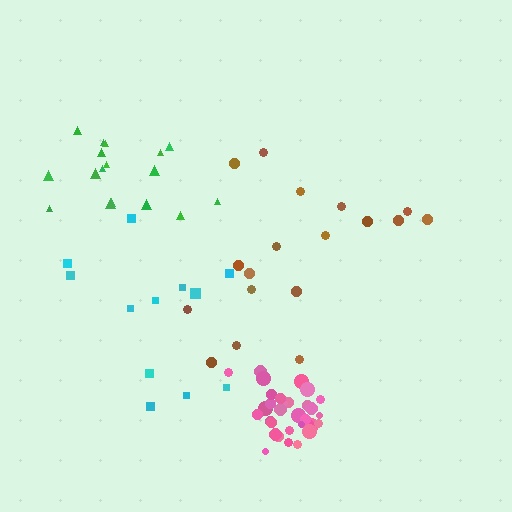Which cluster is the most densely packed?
Pink.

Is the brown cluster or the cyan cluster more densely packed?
Brown.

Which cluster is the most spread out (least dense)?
Cyan.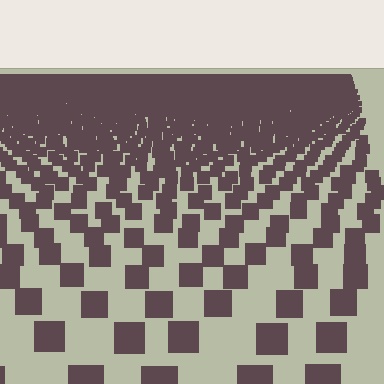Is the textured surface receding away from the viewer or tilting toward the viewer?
The surface is receding away from the viewer. Texture elements get smaller and denser toward the top.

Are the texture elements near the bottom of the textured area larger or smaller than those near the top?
Larger. Near the bottom, elements are closer to the viewer and appear at a bigger on-screen size.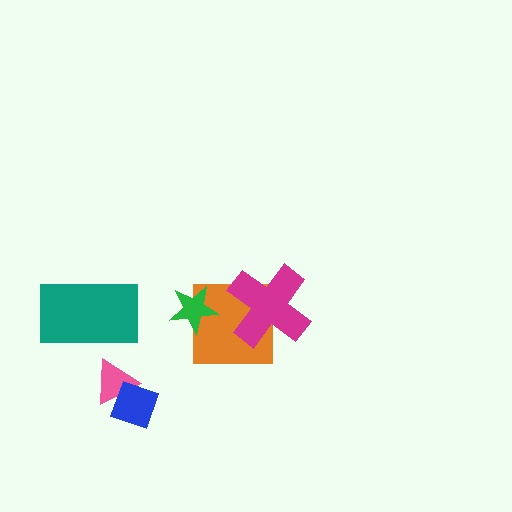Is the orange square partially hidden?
Yes, it is partially covered by another shape.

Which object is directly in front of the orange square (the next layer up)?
The magenta cross is directly in front of the orange square.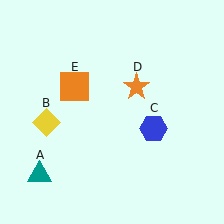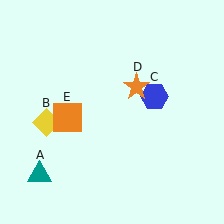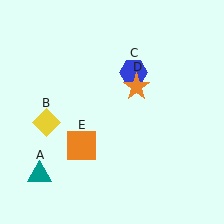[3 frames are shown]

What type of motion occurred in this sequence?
The blue hexagon (object C), orange square (object E) rotated counterclockwise around the center of the scene.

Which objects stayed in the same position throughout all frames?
Teal triangle (object A) and yellow diamond (object B) and orange star (object D) remained stationary.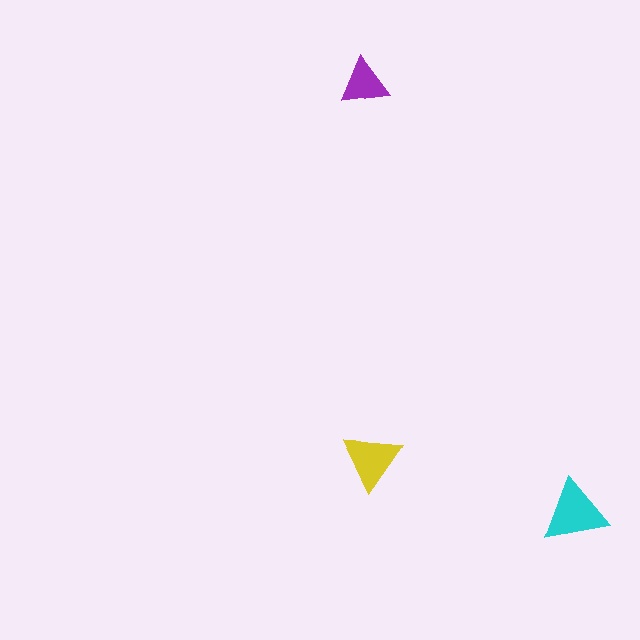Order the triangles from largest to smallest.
the cyan one, the yellow one, the purple one.